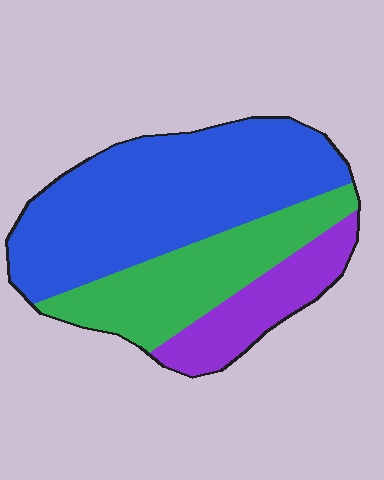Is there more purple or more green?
Green.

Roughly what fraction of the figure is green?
Green covers about 30% of the figure.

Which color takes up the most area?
Blue, at roughly 55%.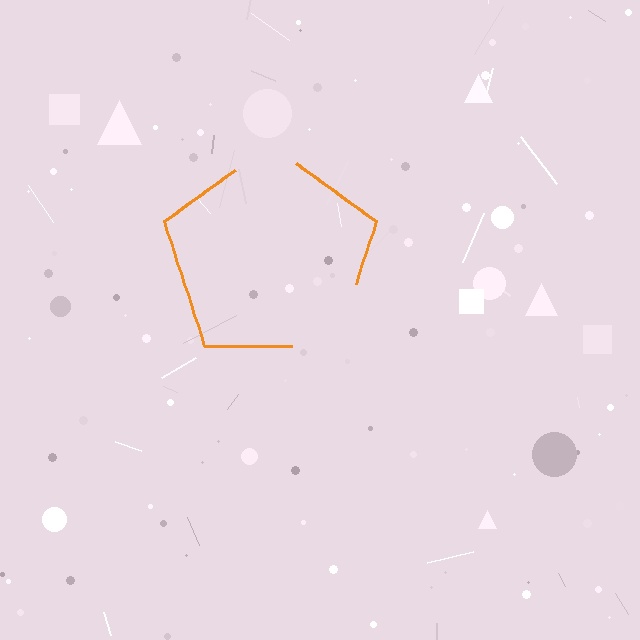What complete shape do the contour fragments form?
The contour fragments form a pentagon.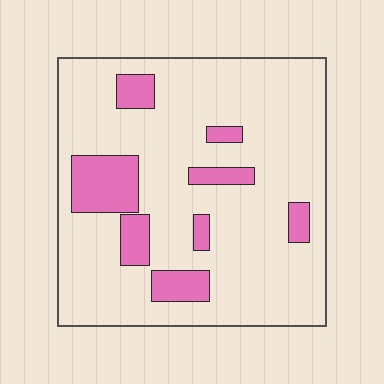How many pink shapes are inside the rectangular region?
8.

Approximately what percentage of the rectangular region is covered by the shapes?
Approximately 15%.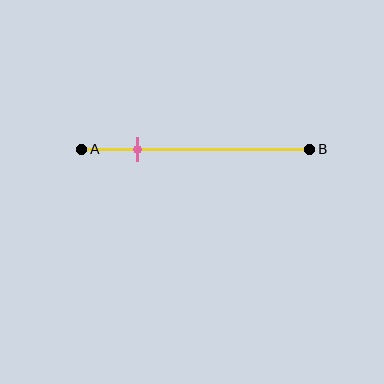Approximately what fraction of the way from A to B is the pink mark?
The pink mark is approximately 25% of the way from A to B.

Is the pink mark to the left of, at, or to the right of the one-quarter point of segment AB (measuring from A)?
The pink mark is approximately at the one-quarter point of segment AB.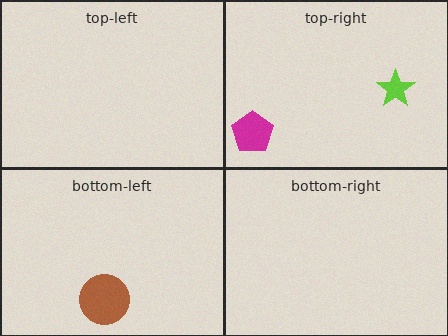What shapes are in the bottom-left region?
The brown circle.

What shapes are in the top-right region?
The magenta pentagon, the lime star.